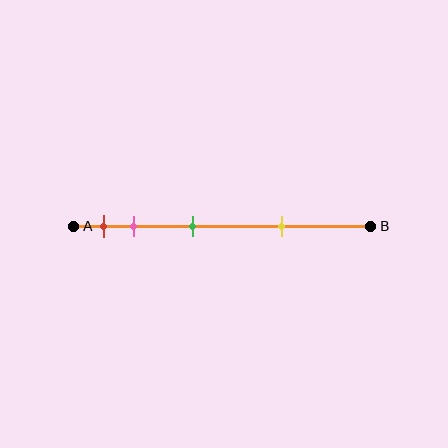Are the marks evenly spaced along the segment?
No, the marks are not evenly spaced.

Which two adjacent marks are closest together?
The red and pink marks are the closest adjacent pair.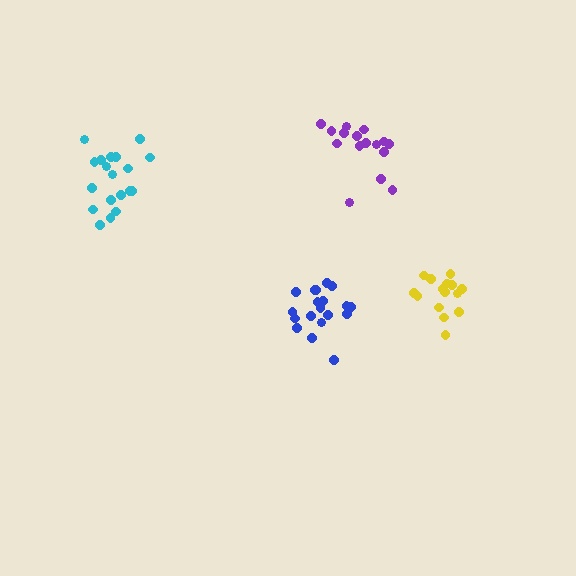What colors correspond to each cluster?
The clusters are colored: yellow, cyan, blue, purple.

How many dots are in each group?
Group 1: 15 dots, Group 2: 19 dots, Group 3: 19 dots, Group 4: 16 dots (69 total).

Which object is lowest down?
The blue cluster is bottommost.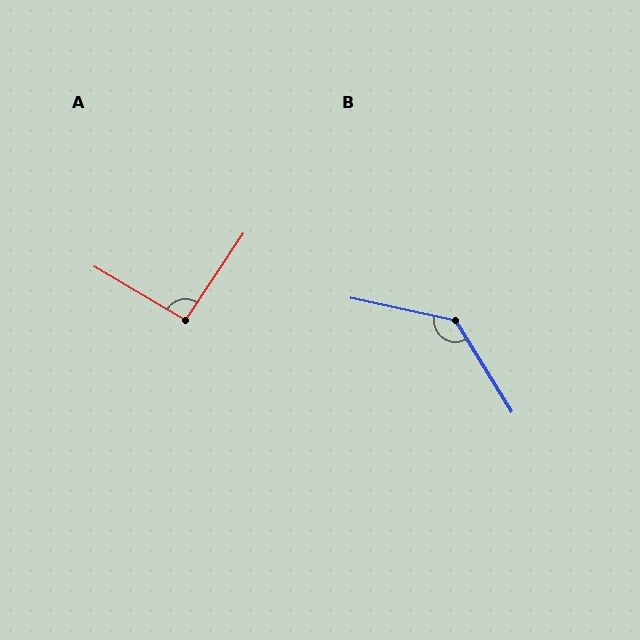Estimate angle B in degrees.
Approximately 134 degrees.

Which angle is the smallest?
A, at approximately 93 degrees.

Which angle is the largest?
B, at approximately 134 degrees.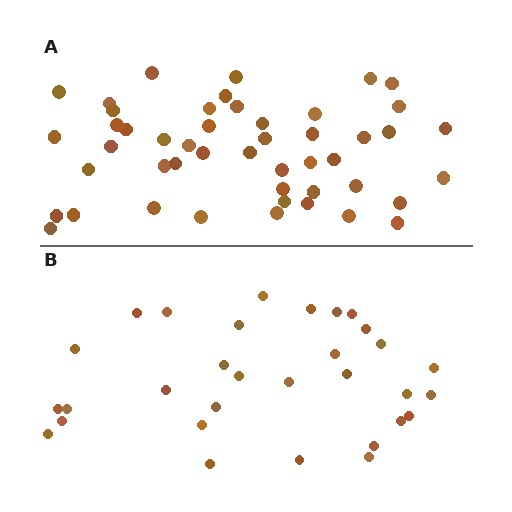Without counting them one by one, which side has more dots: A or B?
Region A (the top region) has more dots.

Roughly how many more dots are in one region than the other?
Region A has approximately 15 more dots than region B.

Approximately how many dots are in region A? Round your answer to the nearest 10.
About 50 dots. (The exact count is 48, which rounds to 50.)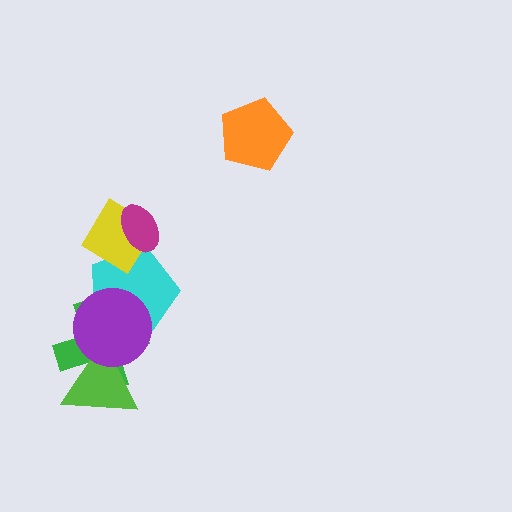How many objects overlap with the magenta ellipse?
2 objects overlap with the magenta ellipse.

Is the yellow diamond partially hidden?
Yes, it is partially covered by another shape.